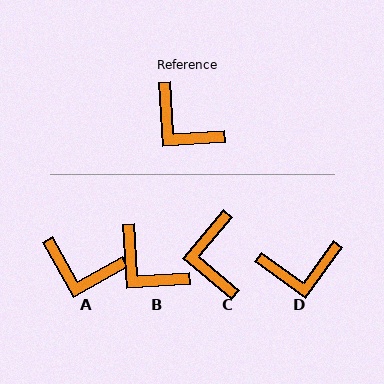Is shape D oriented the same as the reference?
No, it is off by about 51 degrees.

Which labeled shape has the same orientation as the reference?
B.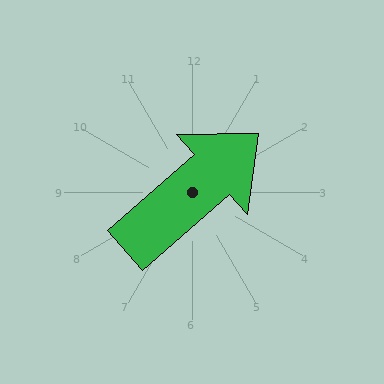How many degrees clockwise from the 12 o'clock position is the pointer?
Approximately 49 degrees.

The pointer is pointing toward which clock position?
Roughly 2 o'clock.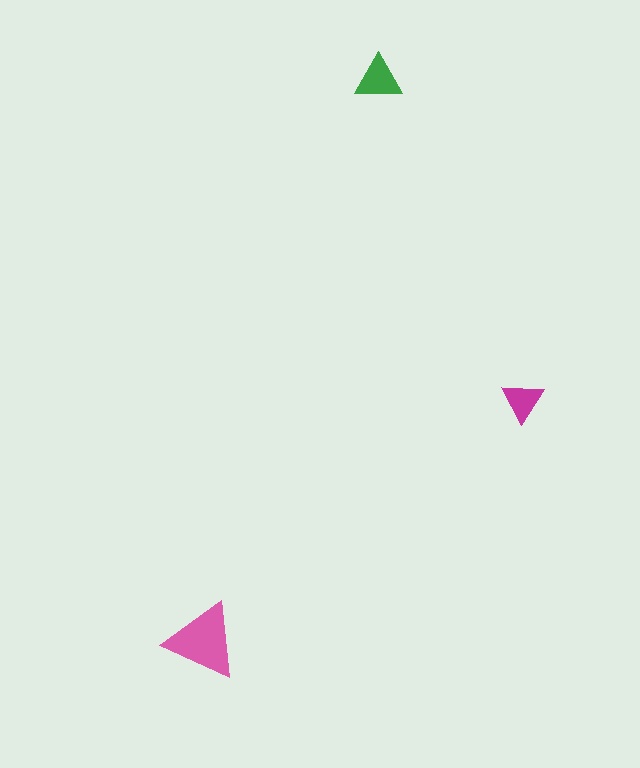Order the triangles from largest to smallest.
the pink one, the green one, the magenta one.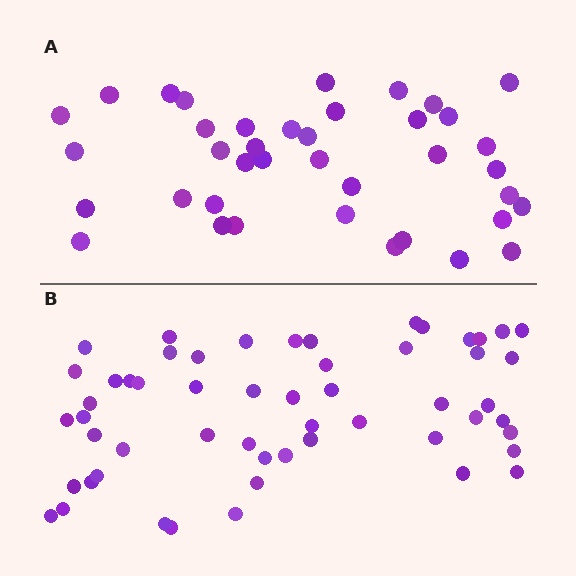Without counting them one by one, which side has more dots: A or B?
Region B (the bottom region) has more dots.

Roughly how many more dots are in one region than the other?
Region B has approximately 15 more dots than region A.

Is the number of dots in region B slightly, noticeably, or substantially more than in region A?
Region B has noticeably more, but not dramatically so. The ratio is roughly 1.4 to 1.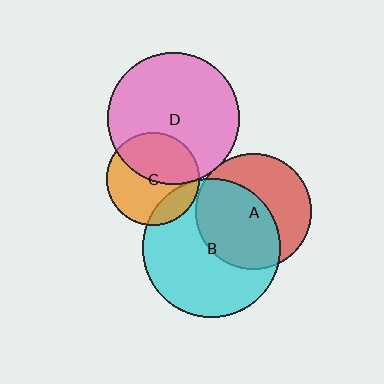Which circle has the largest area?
Circle B (cyan).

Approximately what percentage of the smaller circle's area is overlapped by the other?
Approximately 45%.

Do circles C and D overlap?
Yes.